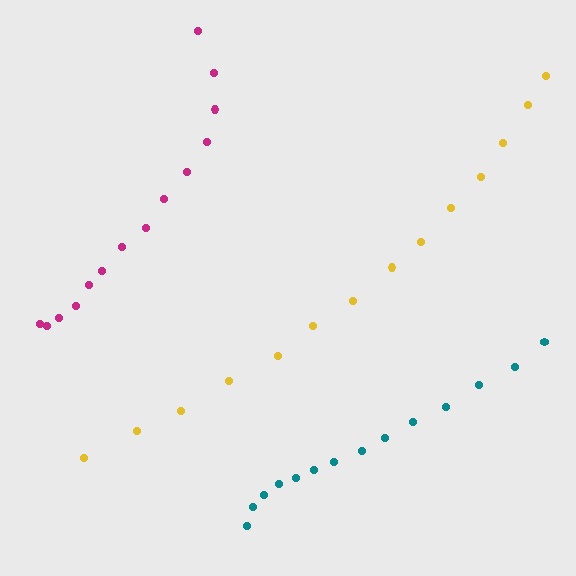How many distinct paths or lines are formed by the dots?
There are 3 distinct paths.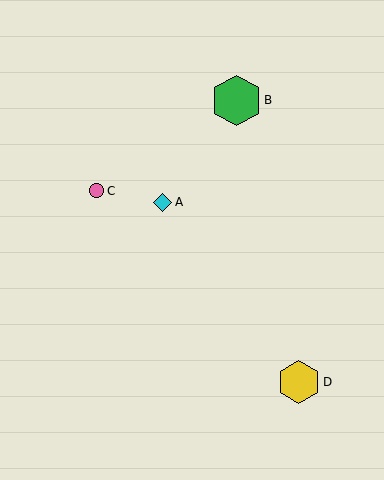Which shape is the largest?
The green hexagon (labeled B) is the largest.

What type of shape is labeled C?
Shape C is a pink circle.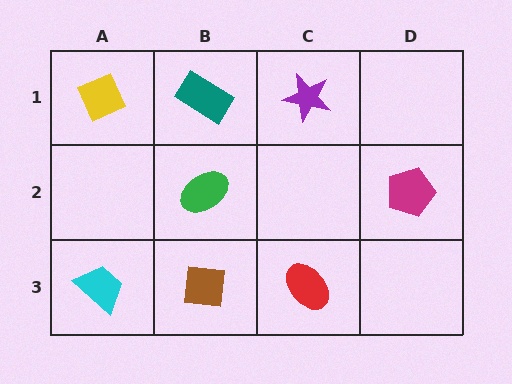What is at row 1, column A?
A yellow diamond.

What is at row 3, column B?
A brown square.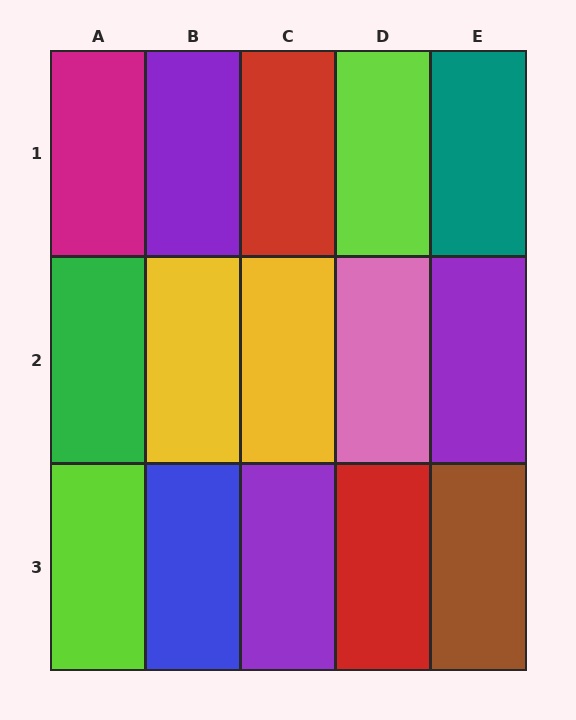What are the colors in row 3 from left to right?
Lime, blue, purple, red, brown.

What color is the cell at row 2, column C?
Yellow.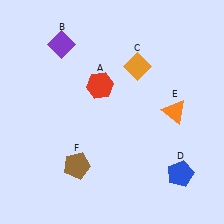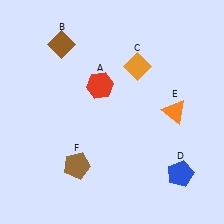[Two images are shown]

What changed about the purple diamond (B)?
In Image 1, B is purple. In Image 2, it changed to brown.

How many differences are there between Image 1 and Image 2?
There is 1 difference between the two images.